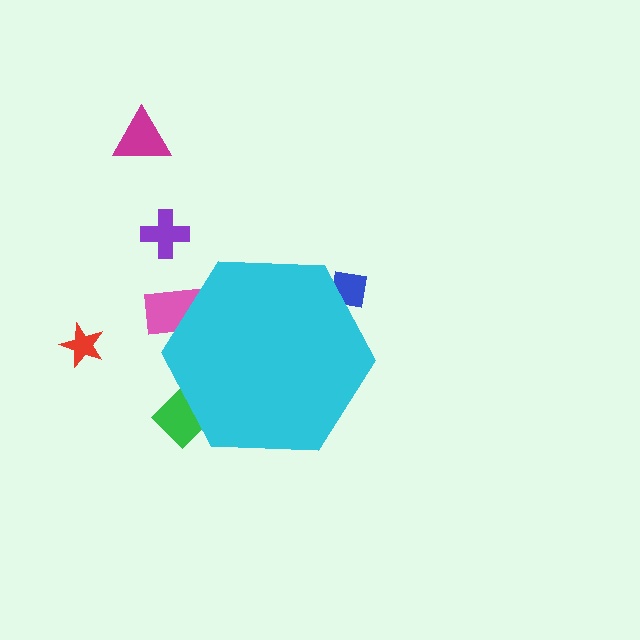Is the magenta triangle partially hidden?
No, the magenta triangle is fully visible.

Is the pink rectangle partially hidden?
Yes, the pink rectangle is partially hidden behind the cyan hexagon.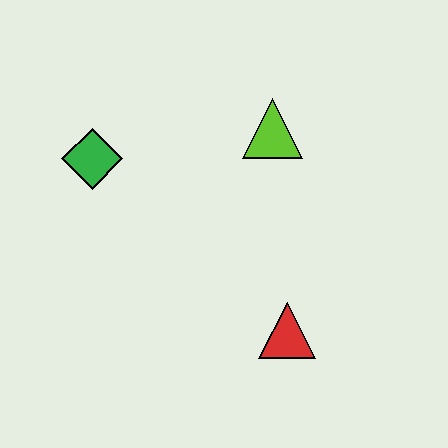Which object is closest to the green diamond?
The lime triangle is closest to the green diamond.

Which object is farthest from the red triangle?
The green diamond is farthest from the red triangle.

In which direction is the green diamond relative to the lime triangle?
The green diamond is to the left of the lime triangle.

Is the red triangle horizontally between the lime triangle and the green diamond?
No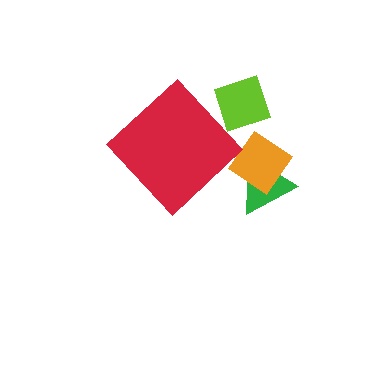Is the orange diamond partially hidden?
No, no other shape covers it.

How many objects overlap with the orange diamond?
1 object overlaps with the orange diamond.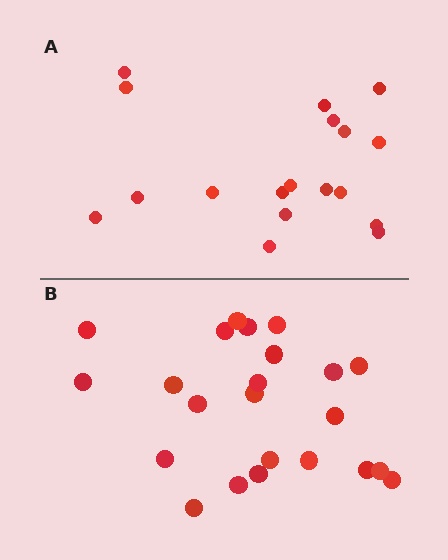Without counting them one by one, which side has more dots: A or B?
Region B (the bottom region) has more dots.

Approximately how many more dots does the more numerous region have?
Region B has about 5 more dots than region A.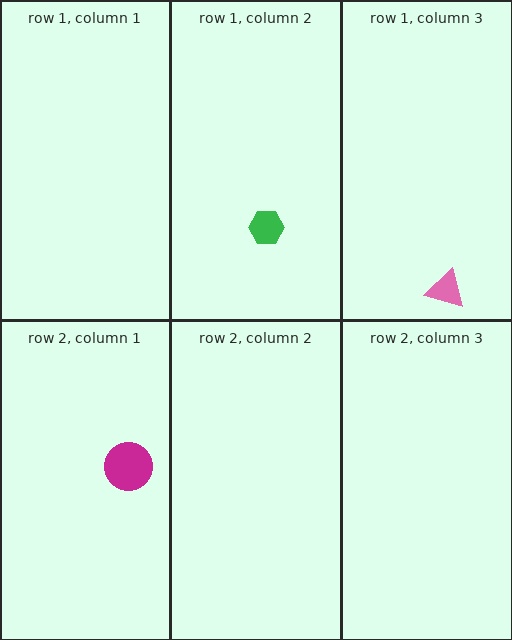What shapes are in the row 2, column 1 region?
The magenta circle.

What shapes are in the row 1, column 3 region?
The pink triangle.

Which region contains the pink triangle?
The row 1, column 3 region.